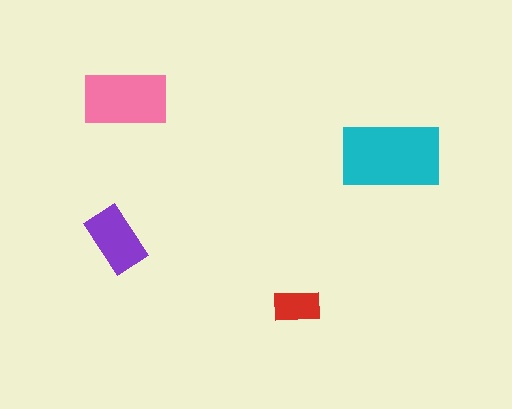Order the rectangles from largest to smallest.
the cyan one, the pink one, the purple one, the red one.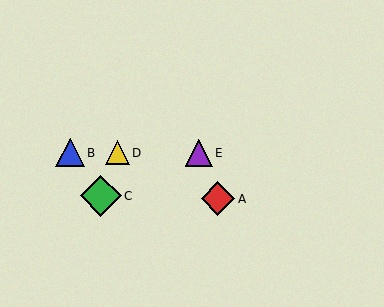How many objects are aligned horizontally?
3 objects (B, D, E) are aligned horizontally.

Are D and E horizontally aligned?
Yes, both are at y≈153.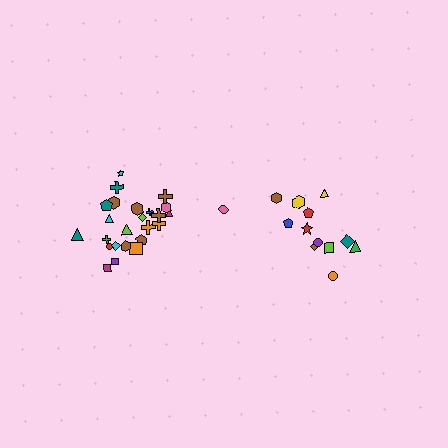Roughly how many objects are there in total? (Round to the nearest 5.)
Roughly 35 objects in total.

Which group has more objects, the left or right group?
The left group.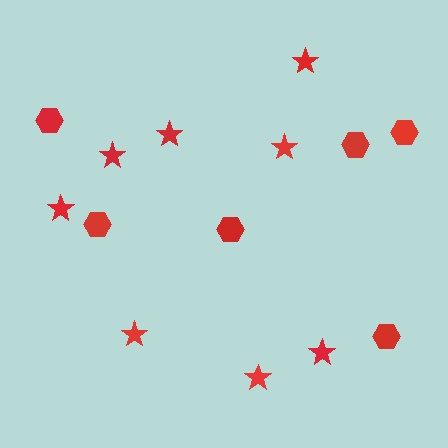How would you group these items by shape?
There are 2 groups: one group of stars (8) and one group of hexagons (6).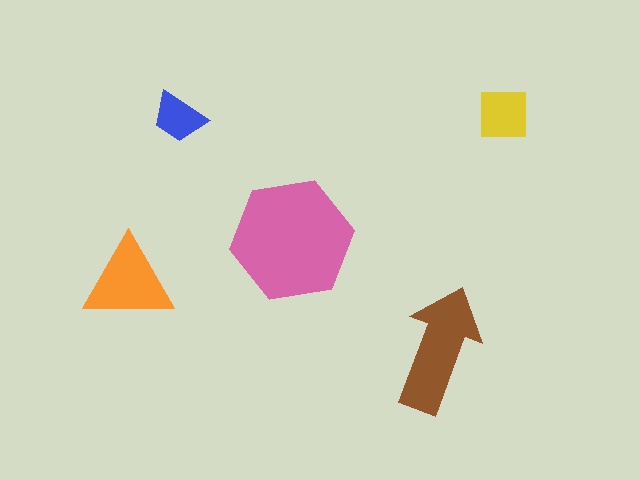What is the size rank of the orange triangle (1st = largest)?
3rd.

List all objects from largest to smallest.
The pink hexagon, the brown arrow, the orange triangle, the yellow square, the blue trapezoid.